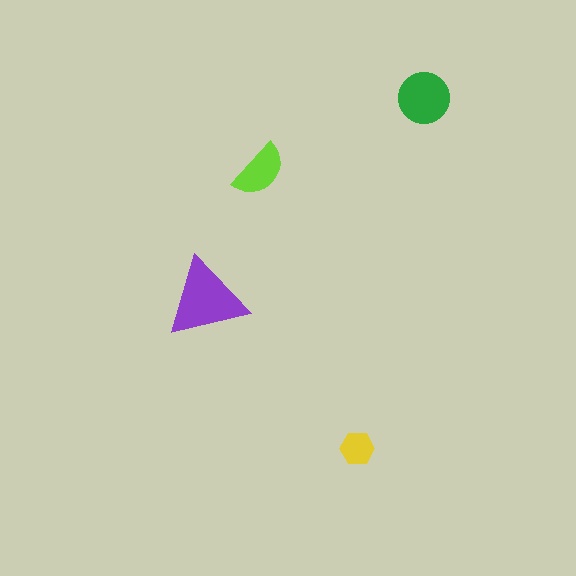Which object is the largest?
The purple triangle.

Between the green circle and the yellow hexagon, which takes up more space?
The green circle.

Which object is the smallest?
The yellow hexagon.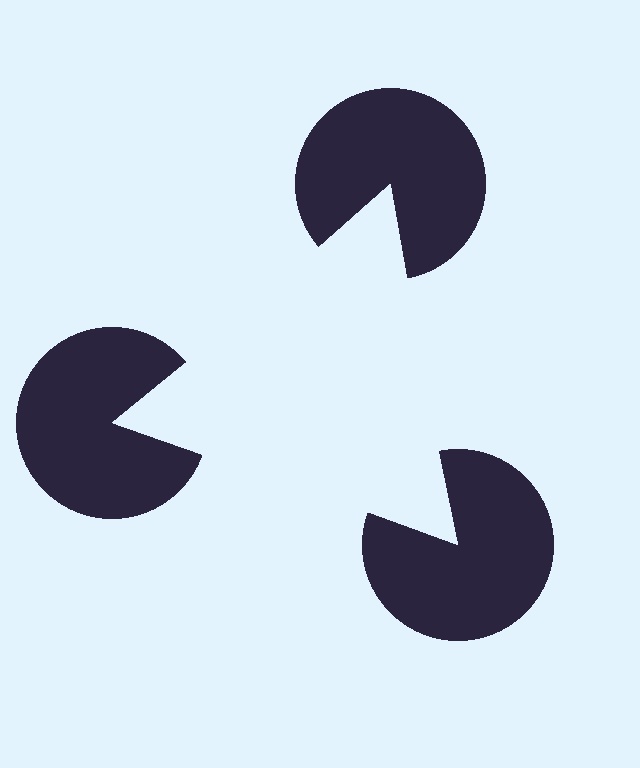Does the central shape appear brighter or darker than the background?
It typically appears slightly brighter than the background, even though no actual brightness change is drawn.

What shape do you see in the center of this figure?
An illusory triangle — its edges are inferred from the aligned wedge cuts in the pac-man discs, not physically drawn.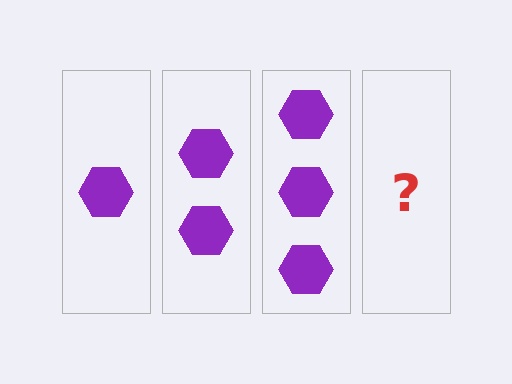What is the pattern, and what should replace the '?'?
The pattern is that each step adds one more hexagon. The '?' should be 4 hexagons.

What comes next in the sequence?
The next element should be 4 hexagons.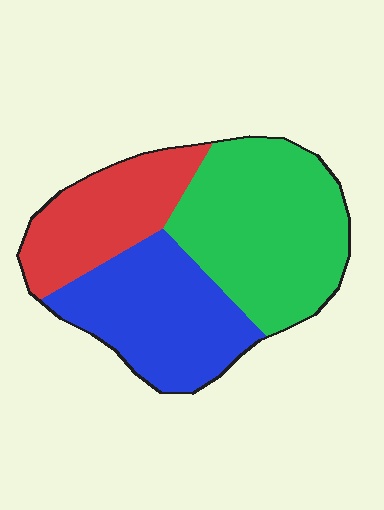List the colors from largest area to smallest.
From largest to smallest: green, blue, red.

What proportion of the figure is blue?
Blue covers 33% of the figure.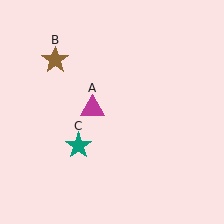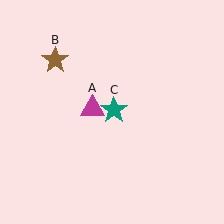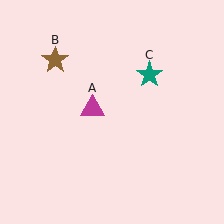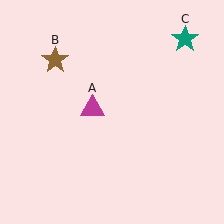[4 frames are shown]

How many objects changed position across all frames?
1 object changed position: teal star (object C).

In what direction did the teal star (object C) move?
The teal star (object C) moved up and to the right.